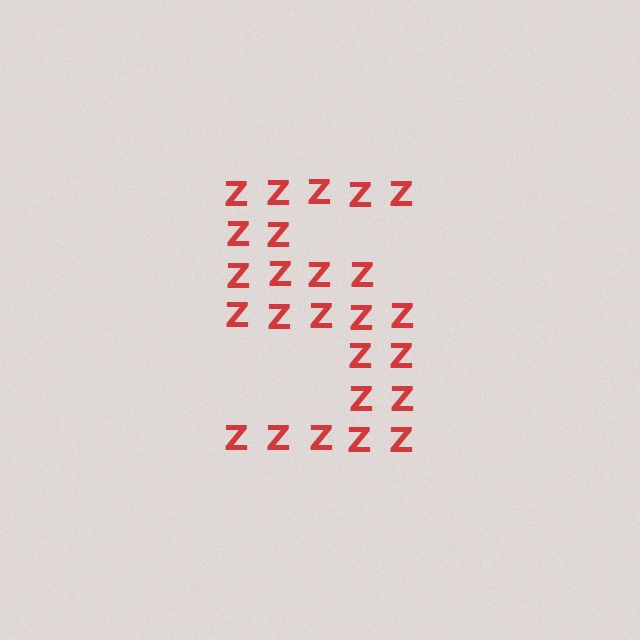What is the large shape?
The large shape is the digit 5.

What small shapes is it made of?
It is made of small letter Z's.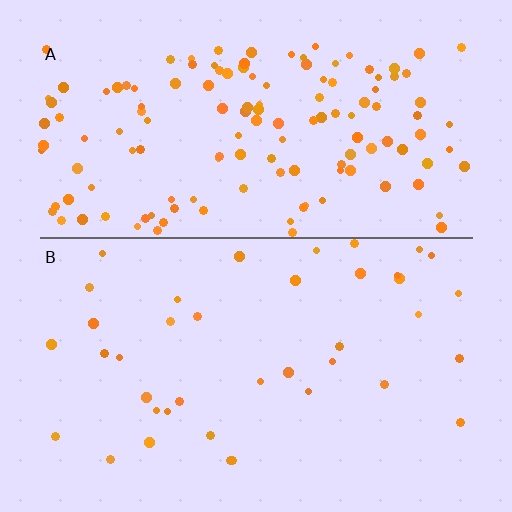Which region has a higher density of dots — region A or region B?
A (the top).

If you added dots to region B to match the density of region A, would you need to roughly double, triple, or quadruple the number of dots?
Approximately quadruple.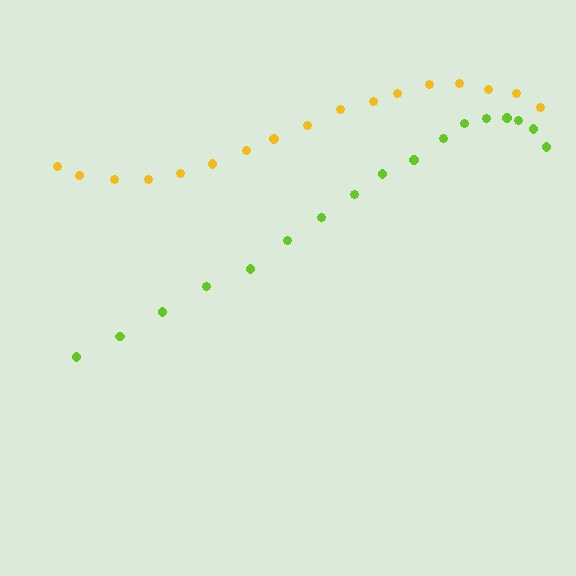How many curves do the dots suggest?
There are 2 distinct paths.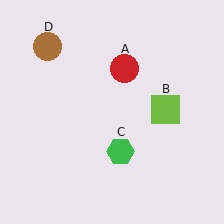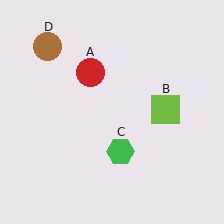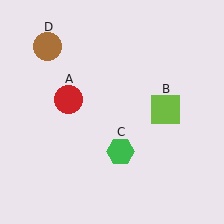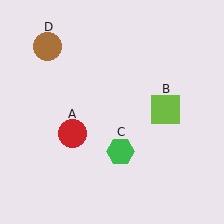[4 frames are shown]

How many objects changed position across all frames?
1 object changed position: red circle (object A).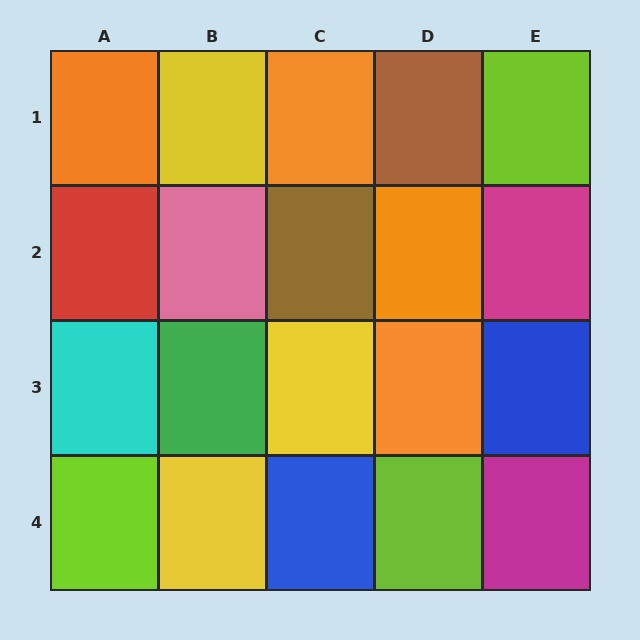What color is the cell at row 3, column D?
Orange.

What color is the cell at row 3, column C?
Yellow.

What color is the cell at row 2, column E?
Magenta.